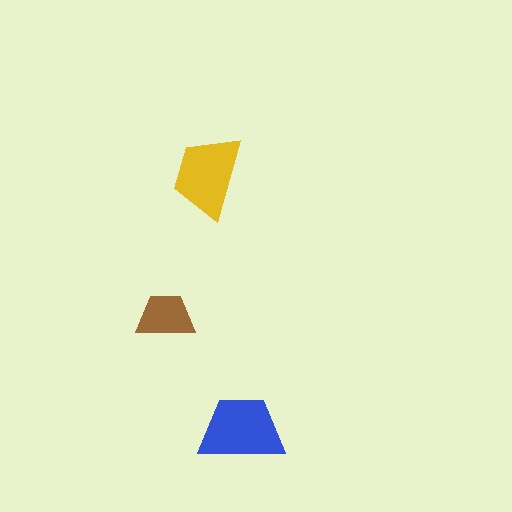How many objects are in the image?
There are 3 objects in the image.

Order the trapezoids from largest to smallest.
the blue one, the yellow one, the brown one.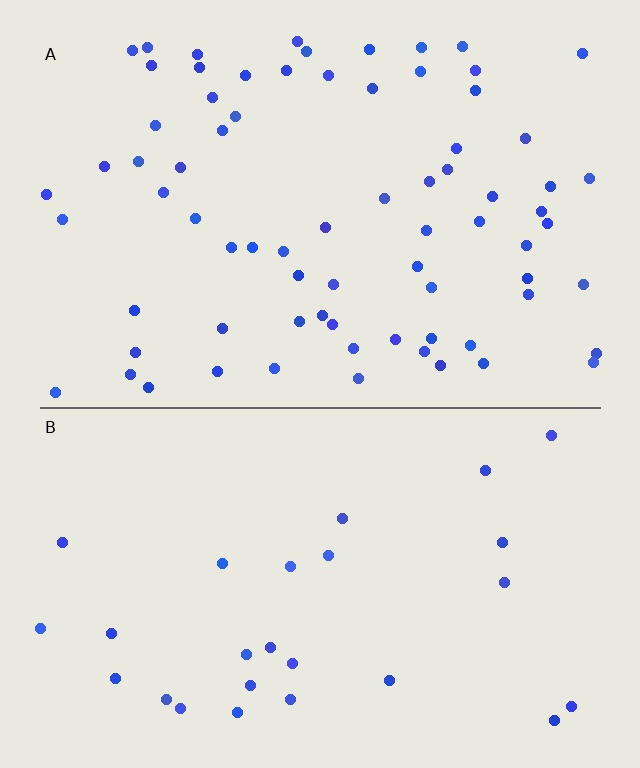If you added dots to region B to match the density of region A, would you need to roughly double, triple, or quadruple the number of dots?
Approximately triple.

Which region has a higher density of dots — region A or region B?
A (the top).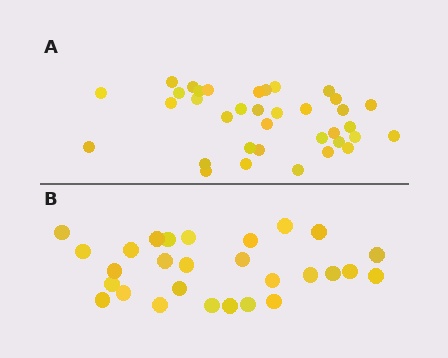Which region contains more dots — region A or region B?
Region A (the top region) has more dots.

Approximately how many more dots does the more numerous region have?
Region A has roughly 8 or so more dots than region B.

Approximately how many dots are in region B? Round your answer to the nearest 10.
About 30 dots. (The exact count is 28, which rounds to 30.)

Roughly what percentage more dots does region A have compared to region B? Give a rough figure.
About 30% more.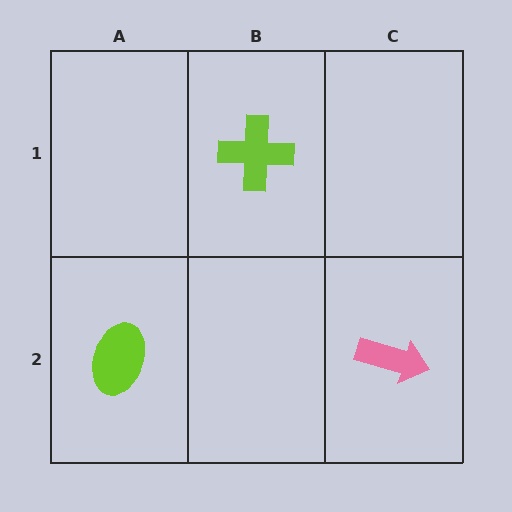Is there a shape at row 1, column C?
No, that cell is empty.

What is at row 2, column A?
A lime ellipse.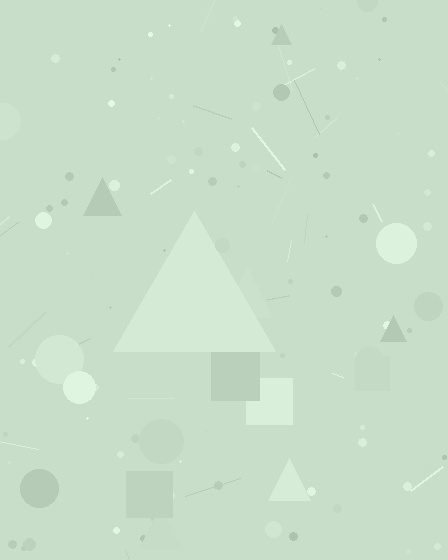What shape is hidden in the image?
A triangle is hidden in the image.